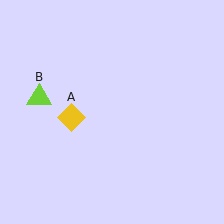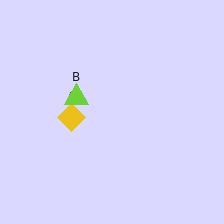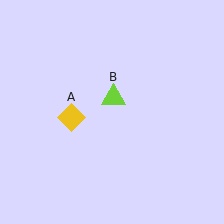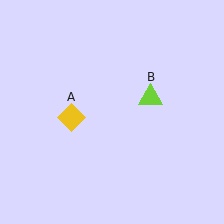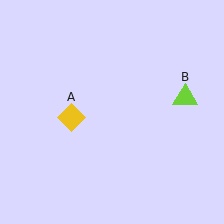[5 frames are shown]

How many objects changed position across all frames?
1 object changed position: lime triangle (object B).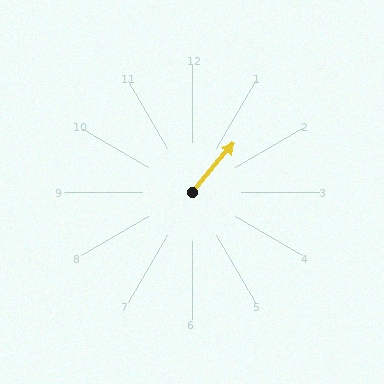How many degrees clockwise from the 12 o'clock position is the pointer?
Approximately 40 degrees.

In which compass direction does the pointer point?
Northeast.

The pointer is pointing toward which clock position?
Roughly 1 o'clock.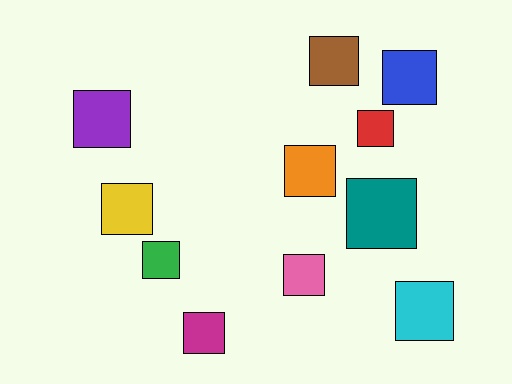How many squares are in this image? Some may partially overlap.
There are 11 squares.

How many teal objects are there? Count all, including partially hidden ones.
There is 1 teal object.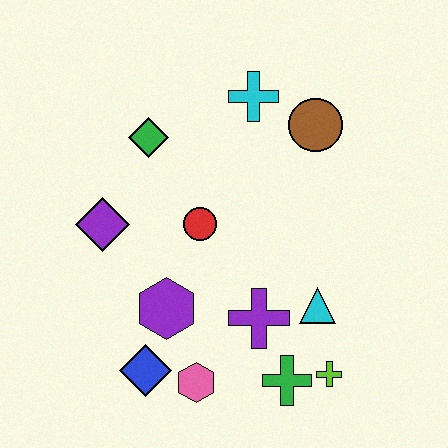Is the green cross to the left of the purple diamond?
No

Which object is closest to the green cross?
The lime cross is closest to the green cross.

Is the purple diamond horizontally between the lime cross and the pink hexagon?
No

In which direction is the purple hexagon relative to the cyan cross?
The purple hexagon is below the cyan cross.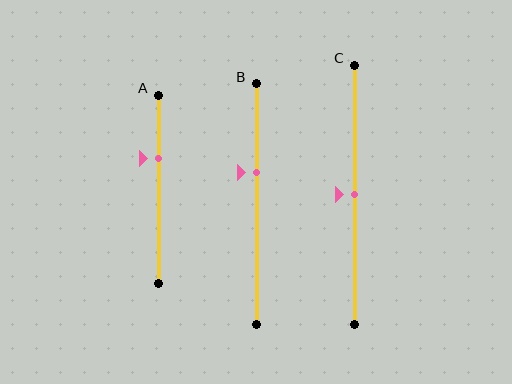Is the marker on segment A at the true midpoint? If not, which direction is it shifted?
No, the marker on segment A is shifted upward by about 16% of the segment length.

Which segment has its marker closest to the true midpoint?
Segment C has its marker closest to the true midpoint.